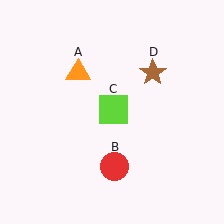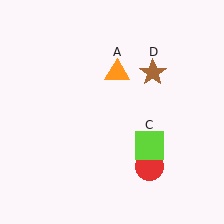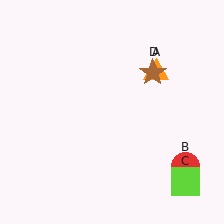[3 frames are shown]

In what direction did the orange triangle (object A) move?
The orange triangle (object A) moved right.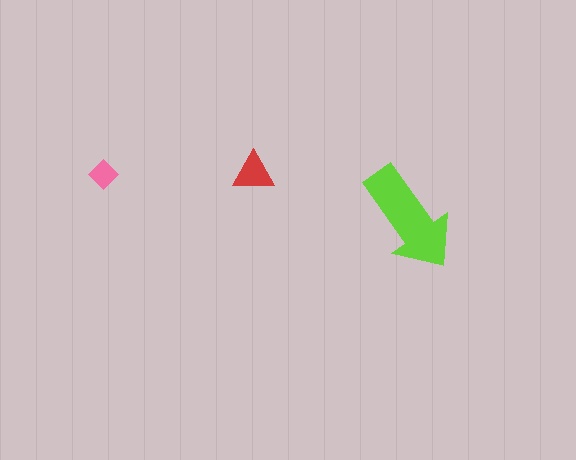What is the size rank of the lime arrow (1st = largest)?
1st.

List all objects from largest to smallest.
The lime arrow, the red triangle, the pink diamond.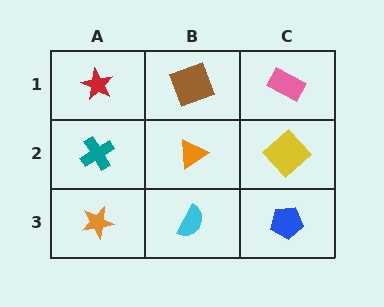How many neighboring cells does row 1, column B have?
3.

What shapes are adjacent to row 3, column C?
A yellow diamond (row 2, column C), a cyan semicircle (row 3, column B).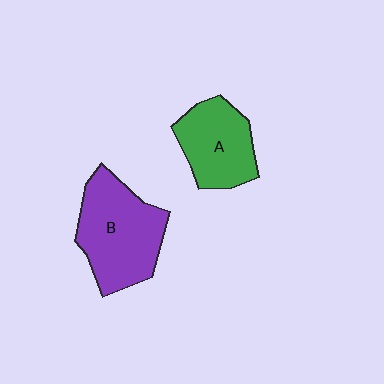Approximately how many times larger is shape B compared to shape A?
Approximately 1.4 times.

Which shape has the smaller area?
Shape A (green).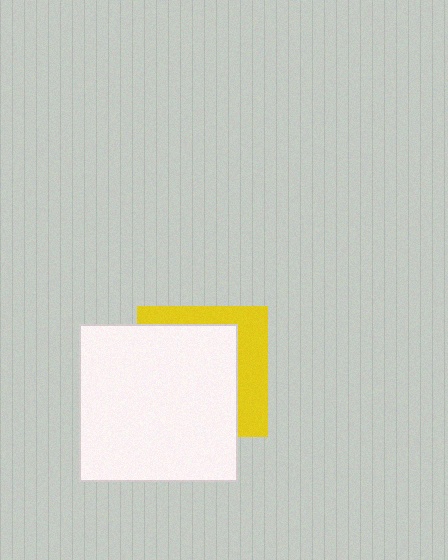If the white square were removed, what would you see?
You would see the complete yellow square.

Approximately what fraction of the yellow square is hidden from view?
Roughly 66% of the yellow square is hidden behind the white square.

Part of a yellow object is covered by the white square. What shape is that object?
It is a square.